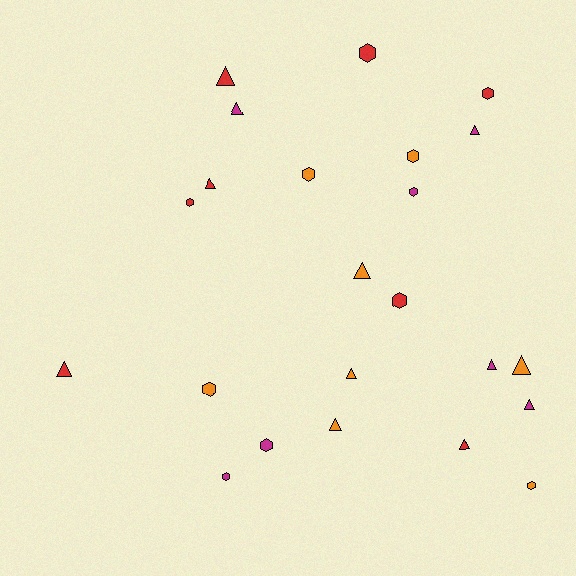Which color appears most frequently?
Orange, with 8 objects.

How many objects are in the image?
There are 23 objects.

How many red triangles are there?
There are 4 red triangles.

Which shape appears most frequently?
Triangle, with 12 objects.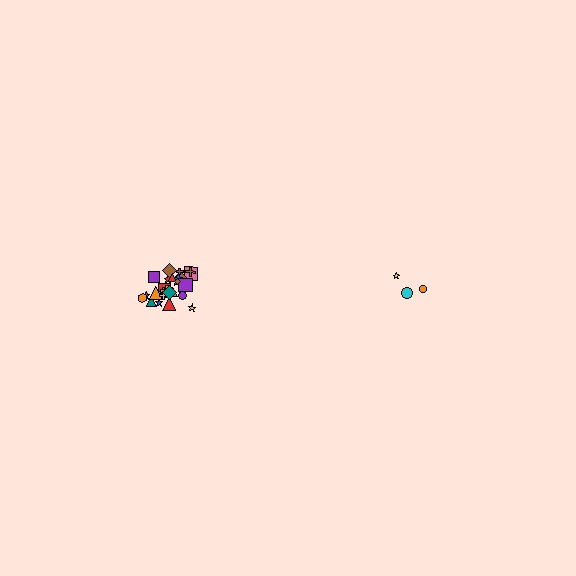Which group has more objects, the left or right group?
The left group.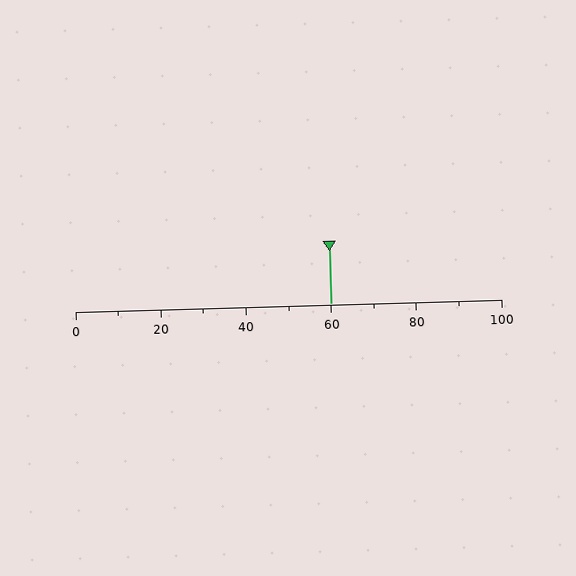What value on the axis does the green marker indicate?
The marker indicates approximately 60.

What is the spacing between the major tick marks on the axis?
The major ticks are spaced 20 apart.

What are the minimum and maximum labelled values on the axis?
The axis runs from 0 to 100.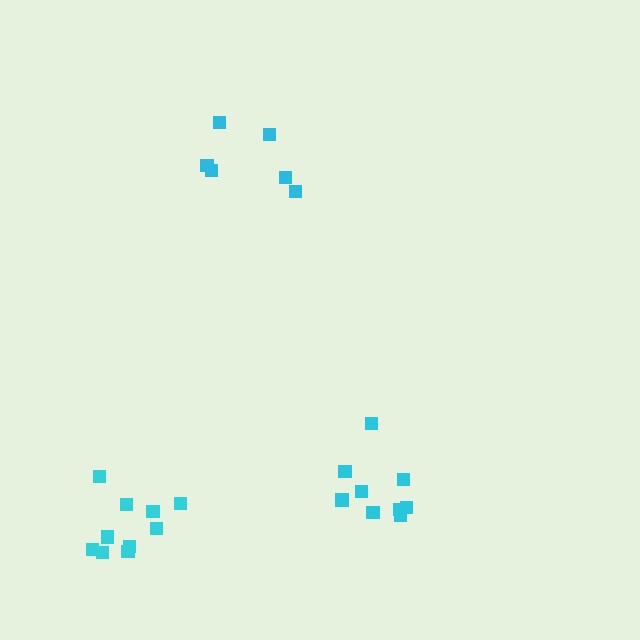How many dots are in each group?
Group 1: 6 dots, Group 2: 9 dots, Group 3: 10 dots (25 total).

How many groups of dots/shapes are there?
There are 3 groups.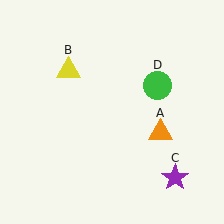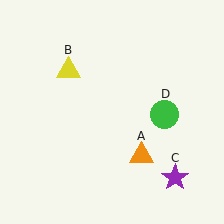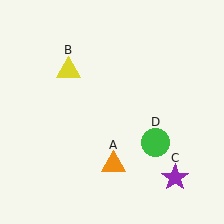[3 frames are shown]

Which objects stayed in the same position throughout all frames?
Yellow triangle (object B) and purple star (object C) remained stationary.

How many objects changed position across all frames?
2 objects changed position: orange triangle (object A), green circle (object D).